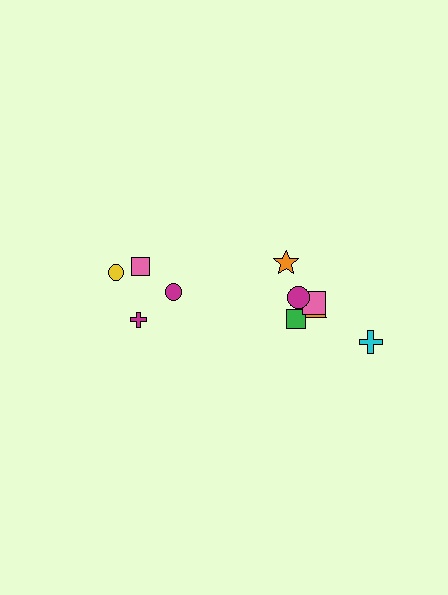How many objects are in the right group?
There are 6 objects.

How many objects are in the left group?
There are 4 objects.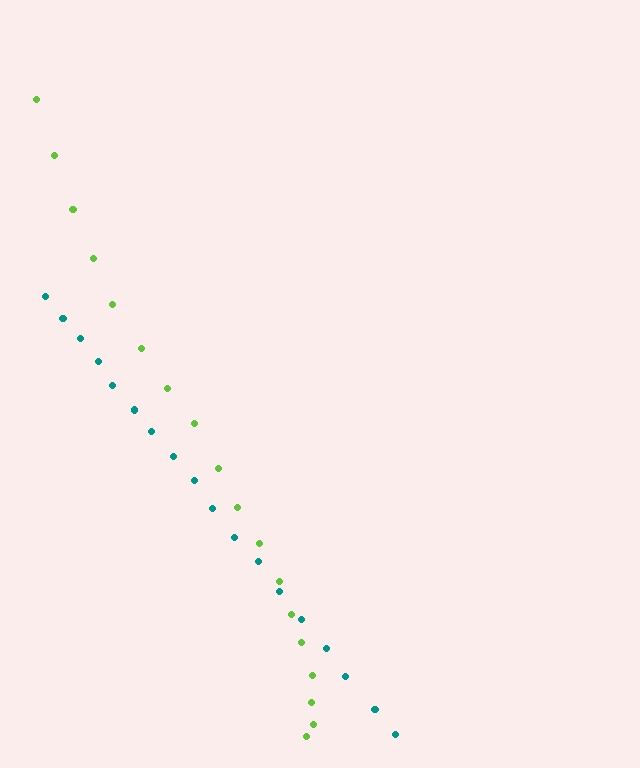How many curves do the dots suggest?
There are 2 distinct paths.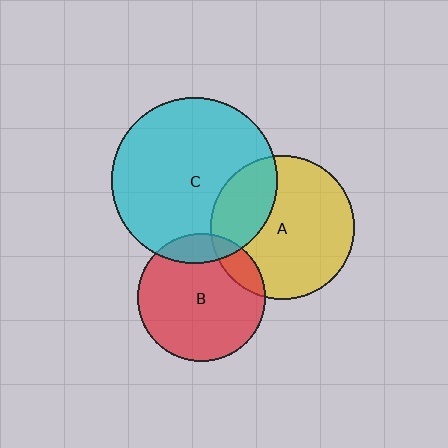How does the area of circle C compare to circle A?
Approximately 1.3 times.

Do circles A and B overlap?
Yes.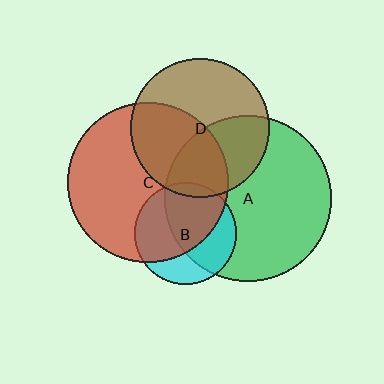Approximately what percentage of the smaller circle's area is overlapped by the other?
Approximately 30%.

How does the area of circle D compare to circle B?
Approximately 1.8 times.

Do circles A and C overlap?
Yes.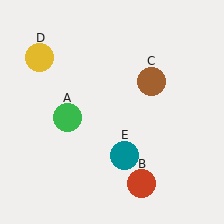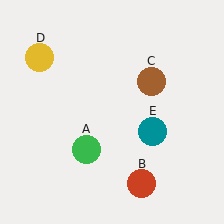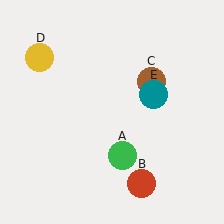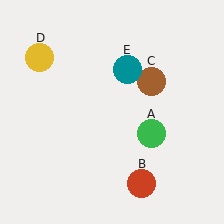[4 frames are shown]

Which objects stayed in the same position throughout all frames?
Red circle (object B) and brown circle (object C) and yellow circle (object D) remained stationary.